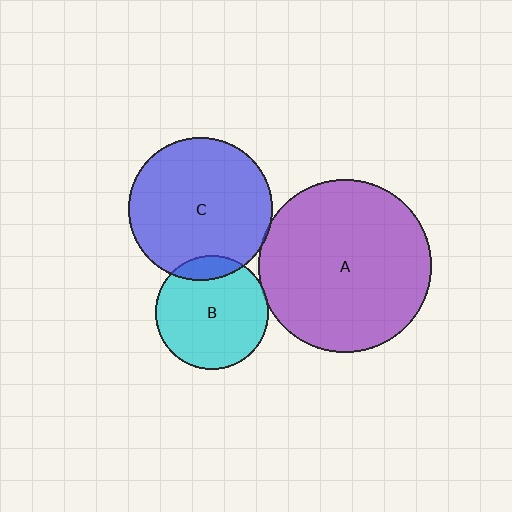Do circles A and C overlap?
Yes.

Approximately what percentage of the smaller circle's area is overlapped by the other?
Approximately 5%.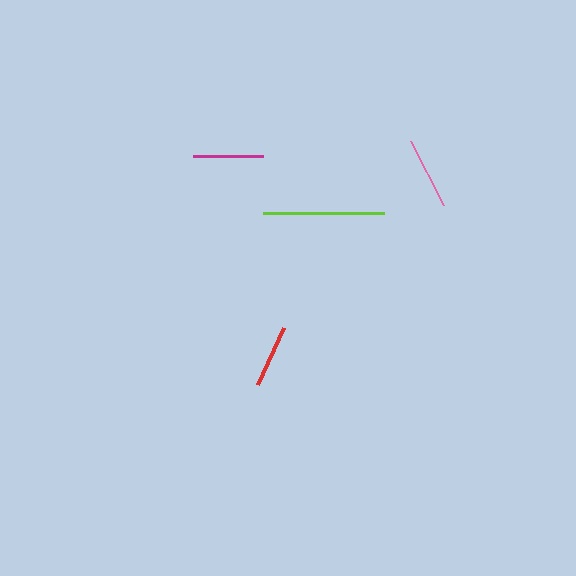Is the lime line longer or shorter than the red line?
The lime line is longer than the red line.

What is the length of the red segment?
The red segment is approximately 63 pixels long.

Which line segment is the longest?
The lime line is the longest at approximately 121 pixels.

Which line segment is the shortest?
The red line is the shortest at approximately 63 pixels.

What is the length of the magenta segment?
The magenta segment is approximately 70 pixels long.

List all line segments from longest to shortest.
From longest to shortest: lime, pink, magenta, red.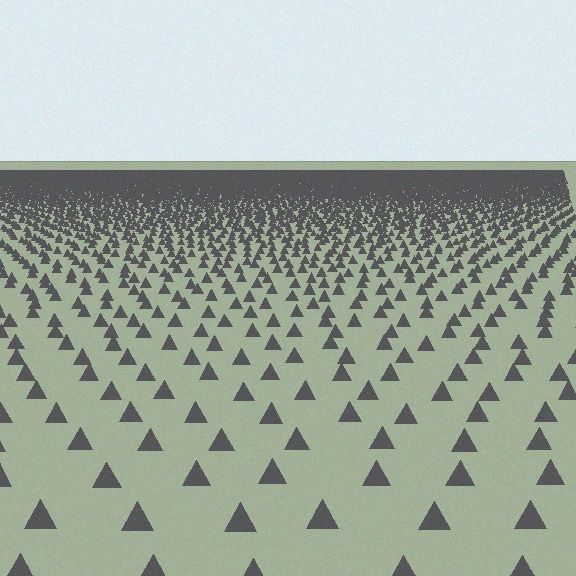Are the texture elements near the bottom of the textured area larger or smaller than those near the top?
Larger. Near the bottom, elements are closer to the viewer and appear at a bigger on-screen size.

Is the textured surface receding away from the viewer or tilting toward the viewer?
The surface is receding away from the viewer. Texture elements get smaller and denser toward the top.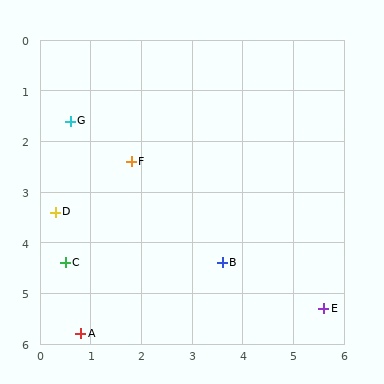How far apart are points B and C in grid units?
Points B and C are about 3.1 grid units apart.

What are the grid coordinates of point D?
Point D is at approximately (0.3, 3.4).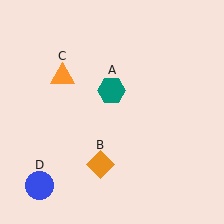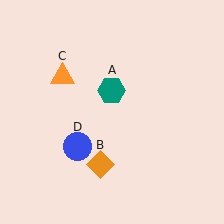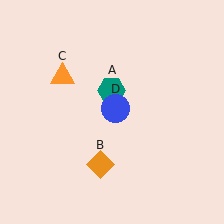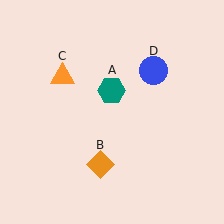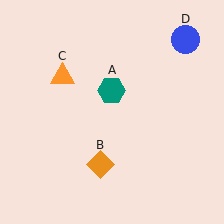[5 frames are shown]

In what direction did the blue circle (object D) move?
The blue circle (object D) moved up and to the right.